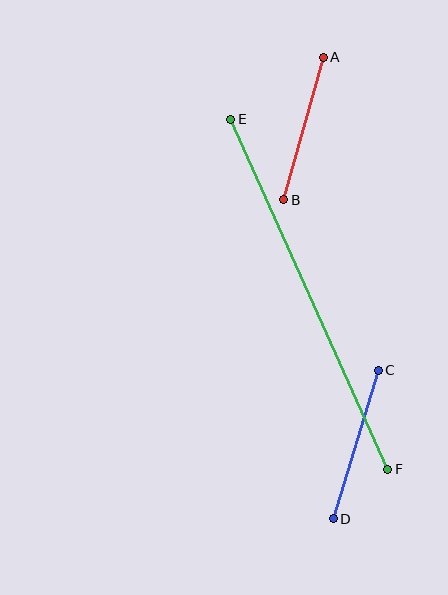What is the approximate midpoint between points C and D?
The midpoint is at approximately (356, 445) pixels.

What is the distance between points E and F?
The distance is approximately 383 pixels.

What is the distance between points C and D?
The distance is approximately 155 pixels.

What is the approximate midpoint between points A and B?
The midpoint is at approximately (304, 129) pixels.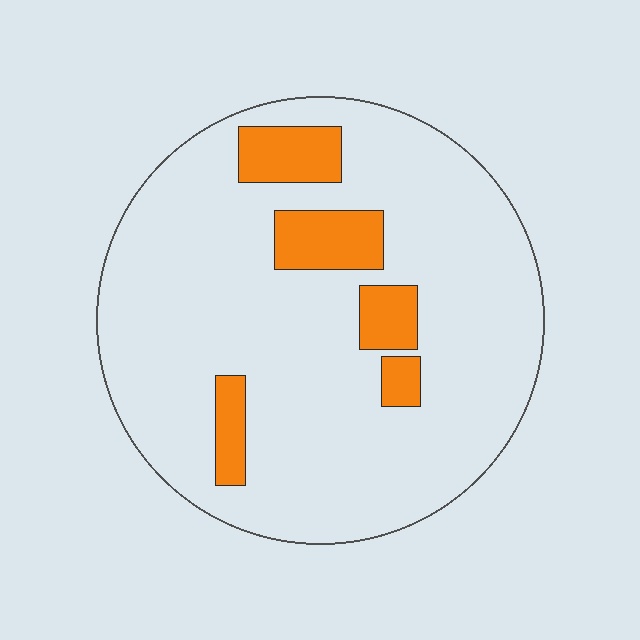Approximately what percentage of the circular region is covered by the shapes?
Approximately 15%.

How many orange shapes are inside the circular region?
5.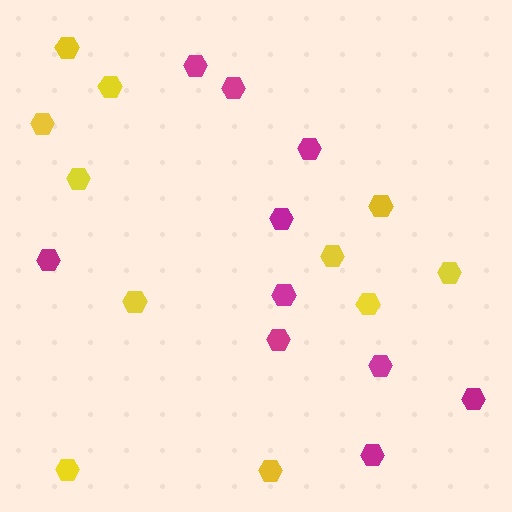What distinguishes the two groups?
There are 2 groups: one group of magenta hexagons (10) and one group of yellow hexagons (11).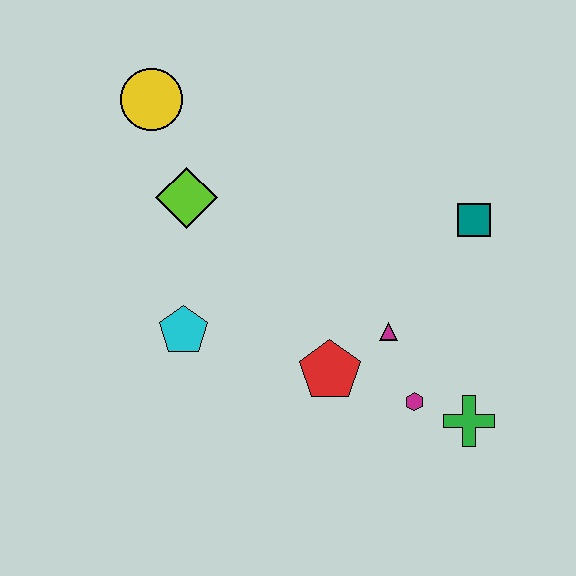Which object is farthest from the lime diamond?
The green cross is farthest from the lime diamond.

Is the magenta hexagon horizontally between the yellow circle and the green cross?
Yes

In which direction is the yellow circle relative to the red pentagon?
The yellow circle is above the red pentagon.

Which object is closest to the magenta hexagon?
The green cross is closest to the magenta hexagon.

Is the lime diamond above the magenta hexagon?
Yes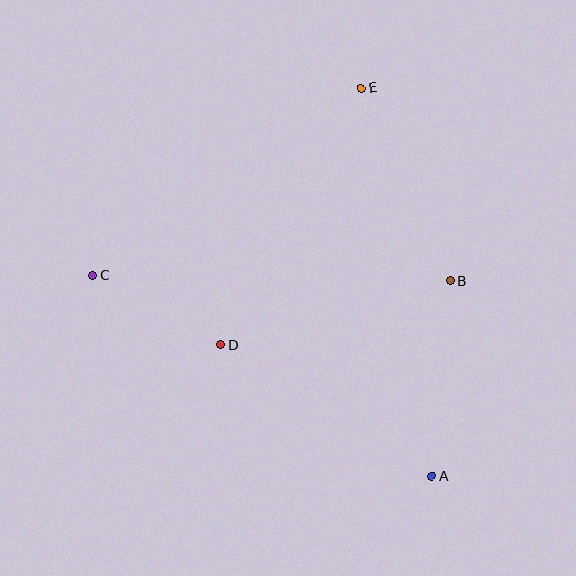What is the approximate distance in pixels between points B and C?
The distance between B and C is approximately 358 pixels.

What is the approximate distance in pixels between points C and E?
The distance between C and E is approximately 328 pixels.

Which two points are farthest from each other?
Points A and E are farthest from each other.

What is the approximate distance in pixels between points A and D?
The distance between A and D is approximately 249 pixels.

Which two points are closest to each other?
Points C and D are closest to each other.